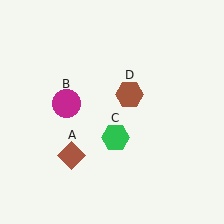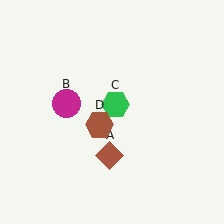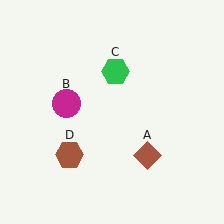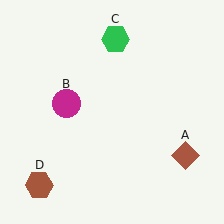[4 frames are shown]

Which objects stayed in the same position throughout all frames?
Magenta circle (object B) remained stationary.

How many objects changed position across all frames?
3 objects changed position: brown diamond (object A), green hexagon (object C), brown hexagon (object D).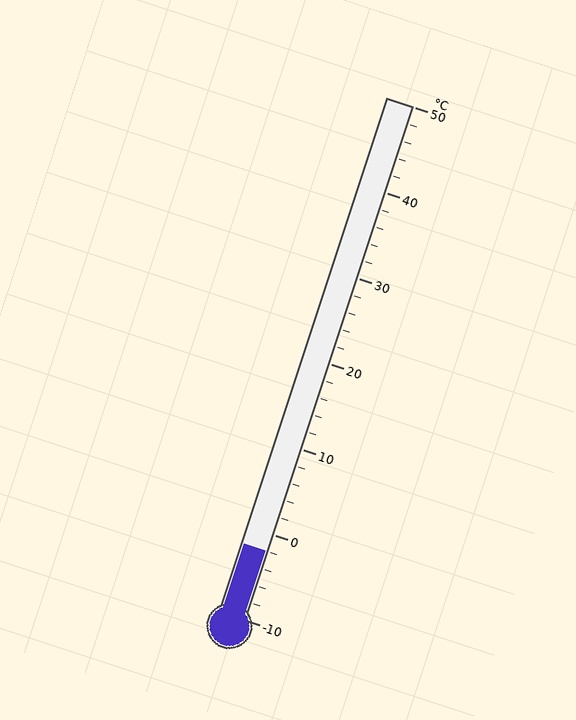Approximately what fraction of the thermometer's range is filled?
The thermometer is filled to approximately 15% of its range.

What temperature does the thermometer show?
The thermometer shows approximately -2°C.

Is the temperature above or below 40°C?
The temperature is below 40°C.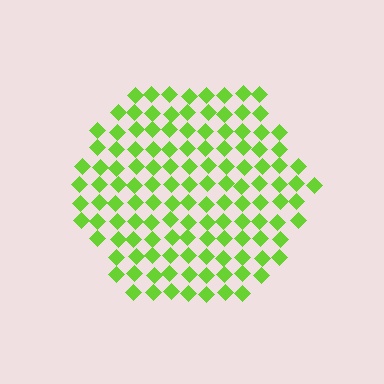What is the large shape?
The large shape is a hexagon.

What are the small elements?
The small elements are diamonds.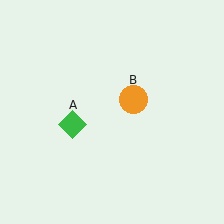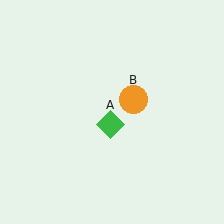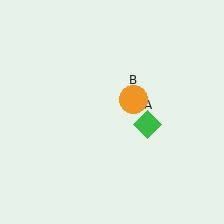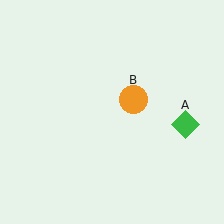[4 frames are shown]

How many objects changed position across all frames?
1 object changed position: green diamond (object A).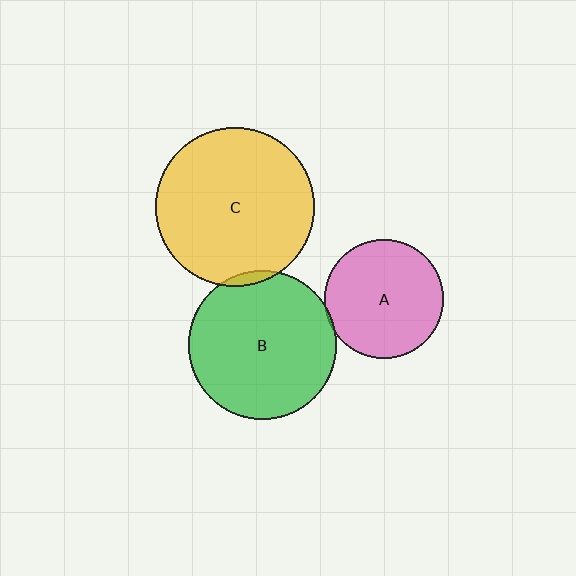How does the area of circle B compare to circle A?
Approximately 1.6 times.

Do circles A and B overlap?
Yes.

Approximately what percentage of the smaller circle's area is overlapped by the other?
Approximately 5%.